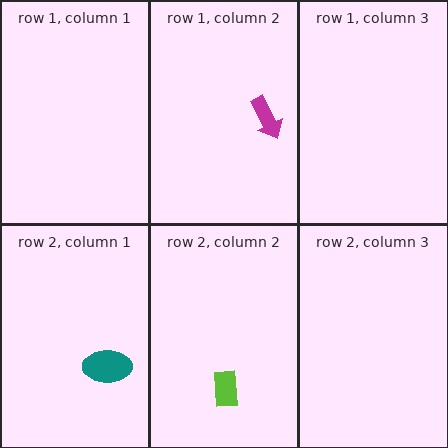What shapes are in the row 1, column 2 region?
The magenta arrow.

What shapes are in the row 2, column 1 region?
The teal ellipse.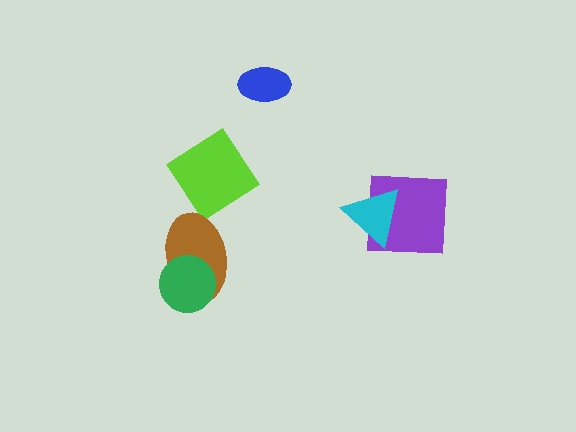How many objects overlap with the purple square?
1 object overlaps with the purple square.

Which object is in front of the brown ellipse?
The green circle is in front of the brown ellipse.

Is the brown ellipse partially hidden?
Yes, it is partially covered by another shape.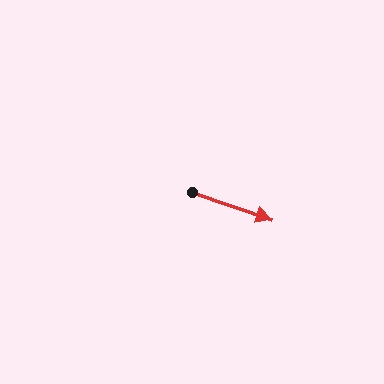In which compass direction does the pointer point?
East.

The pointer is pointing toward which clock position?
Roughly 4 o'clock.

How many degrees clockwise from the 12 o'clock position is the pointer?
Approximately 109 degrees.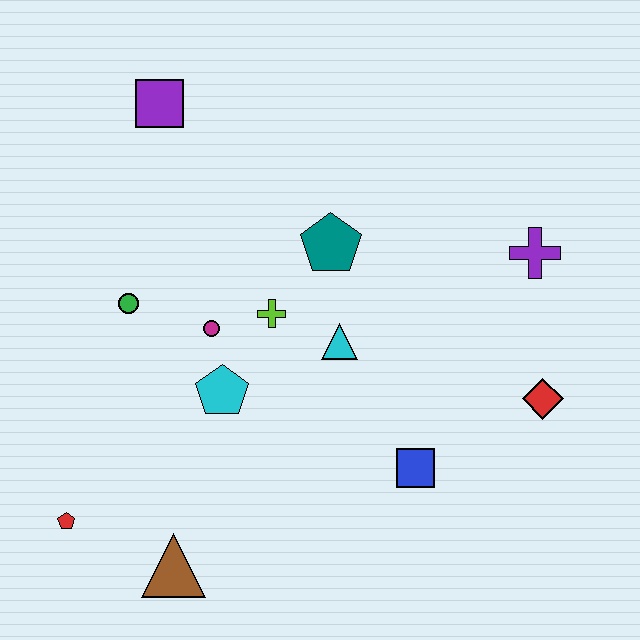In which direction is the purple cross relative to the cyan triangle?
The purple cross is to the right of the cyan triangle.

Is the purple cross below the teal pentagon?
Yes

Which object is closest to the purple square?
The green circle is closest to the purple square.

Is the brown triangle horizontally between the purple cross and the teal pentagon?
No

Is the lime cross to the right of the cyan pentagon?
Yes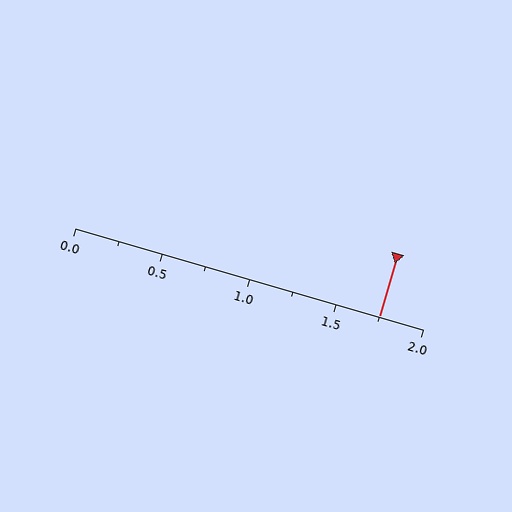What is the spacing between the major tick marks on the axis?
The major ticks are spaced 0.5 apart.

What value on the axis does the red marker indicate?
The marker indicates approximately 1.75.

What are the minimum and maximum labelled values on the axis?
The axis runs from 0.0 to 2.0.